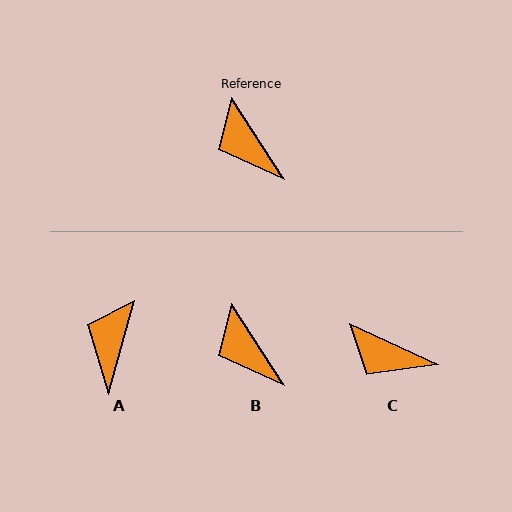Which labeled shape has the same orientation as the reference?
B.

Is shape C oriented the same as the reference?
No, it is off by about 32 degrees.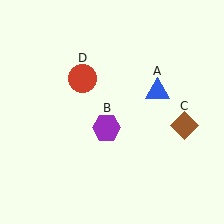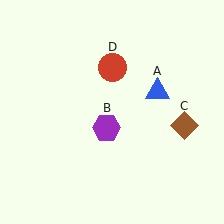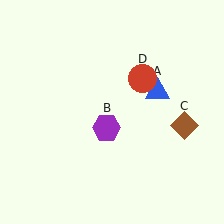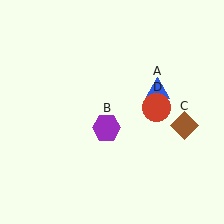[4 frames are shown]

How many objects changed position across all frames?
1 object changed position: red circle (object D).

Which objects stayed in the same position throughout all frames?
Blue triangle (object A) and purple hexagon (object B) and brown diamond (object C) remained stationary.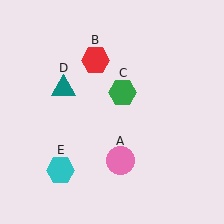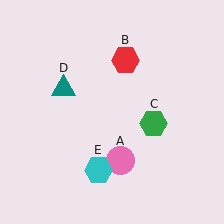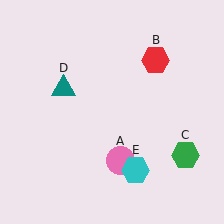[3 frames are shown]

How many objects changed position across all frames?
3 objects changed position: red hexagon (object B), green hexagon (object C), cyan hexagon (object E).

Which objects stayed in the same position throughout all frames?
Pink circle (object A) and teal triangle (object D) remained stationary.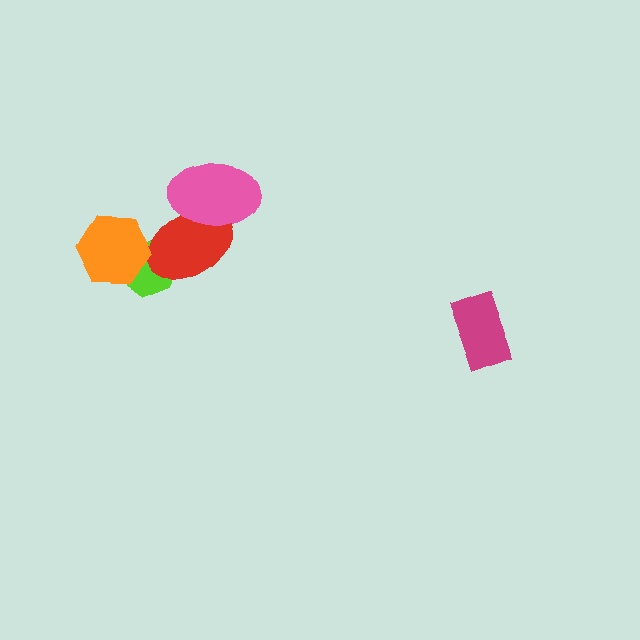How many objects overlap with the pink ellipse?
1 object overlaps with the pink ellipse.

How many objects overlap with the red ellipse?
2 objects overlap with the red ellipse.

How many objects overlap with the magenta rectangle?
0 objects overlap with the magenta rectangle.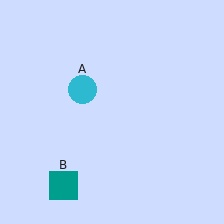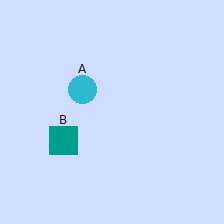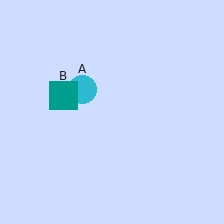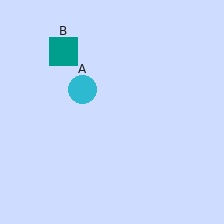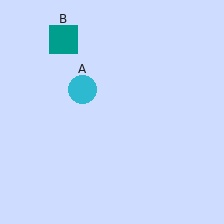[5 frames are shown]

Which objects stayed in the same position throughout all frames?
Cyan circle (object A) remained stationary.